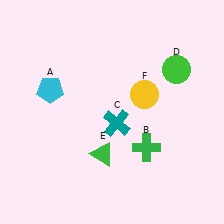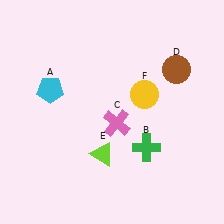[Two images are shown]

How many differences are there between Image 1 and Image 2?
There are 3 differences between the two images.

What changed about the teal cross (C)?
In Image 1, C is teal. In Image 2, it changed to pink.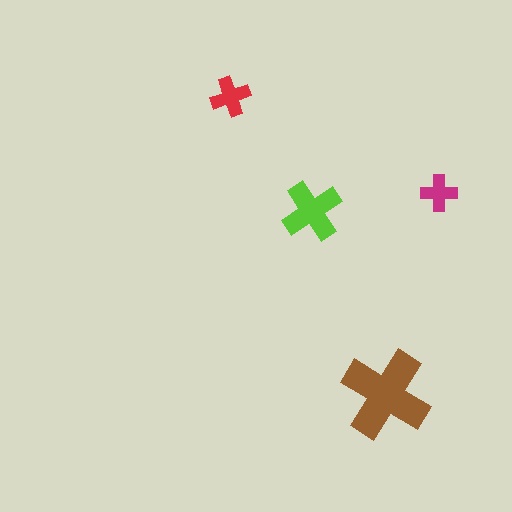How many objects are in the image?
There are 4 objects in the image.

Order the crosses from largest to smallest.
the brown one, the lime one, the red one, the magenta one.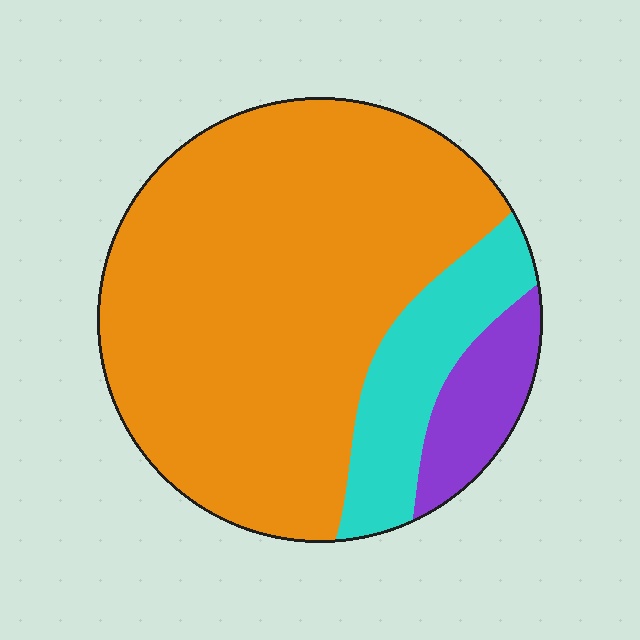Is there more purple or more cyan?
Cyan.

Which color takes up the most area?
Orange, at roughly 75%.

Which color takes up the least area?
Purple, at roughly 10%.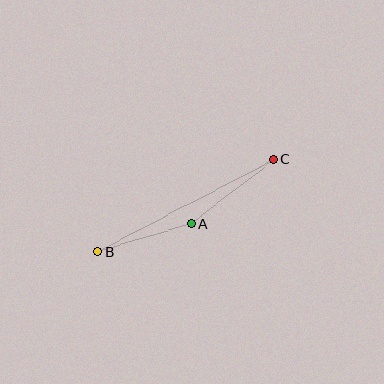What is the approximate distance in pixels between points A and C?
The distance between A and C is approximately 105 pixels.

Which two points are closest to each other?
Points A and B are closest to each other.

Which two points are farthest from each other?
Points B and C are farthest from each other.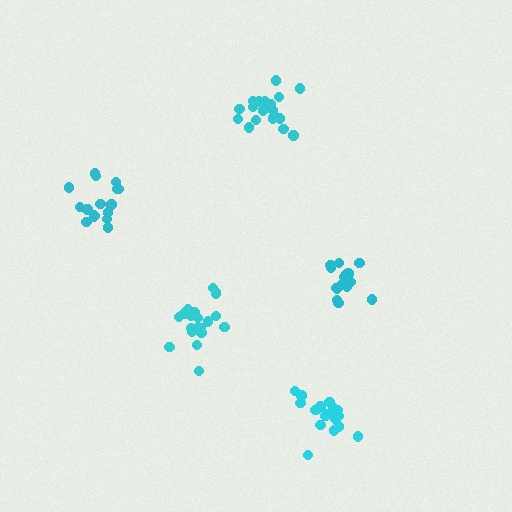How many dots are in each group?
Group 1: 18 dots, Group 2: 17 dots, Group 3: 21 dots, Group 4: 20 dots, Group 5: 19 dots (95 total).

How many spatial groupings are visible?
There are 5 spatial groupings.